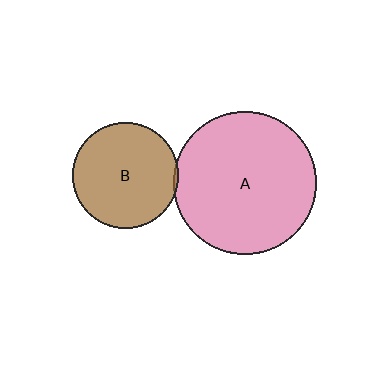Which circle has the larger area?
Circle A (pink).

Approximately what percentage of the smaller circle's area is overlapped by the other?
Approximately 5%.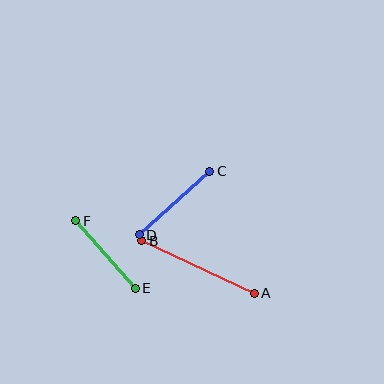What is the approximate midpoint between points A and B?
The midpoint is at approximately (198, 267) pixels.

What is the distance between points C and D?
The distance is approximately 95 pixels.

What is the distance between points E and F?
The distance is approximately 90 pixels.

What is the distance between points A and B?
The distance is approximately 124 pixels.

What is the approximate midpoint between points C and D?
The midpoint is at approximately (175, 203) pixels.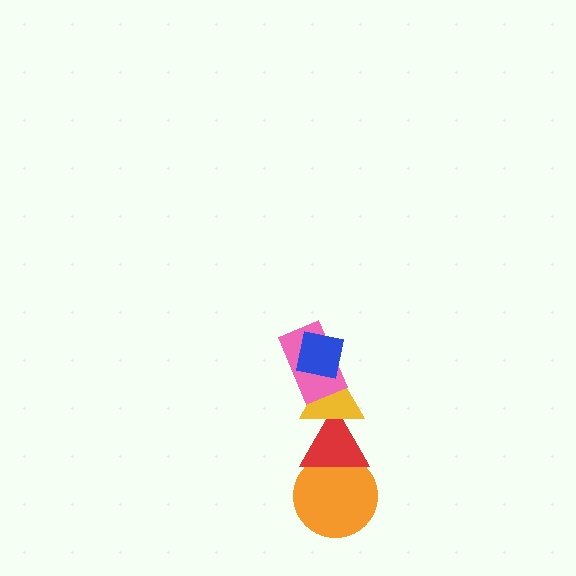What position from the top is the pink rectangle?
The pink rectangle is 2nd from the top.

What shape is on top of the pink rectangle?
The blue square is on top of the pink rectangle.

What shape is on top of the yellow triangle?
The pink rectangle is on top of the yellow triangle.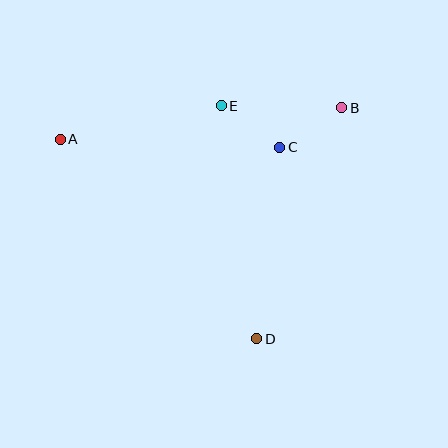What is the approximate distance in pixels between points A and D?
The distance between A and D is approximately 280 pixels.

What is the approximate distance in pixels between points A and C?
The distance between A and C is approximately 219 pixels.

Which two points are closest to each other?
Points C and E are closest to each other.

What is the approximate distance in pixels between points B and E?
The distance between B and E is approximately 121 pixels.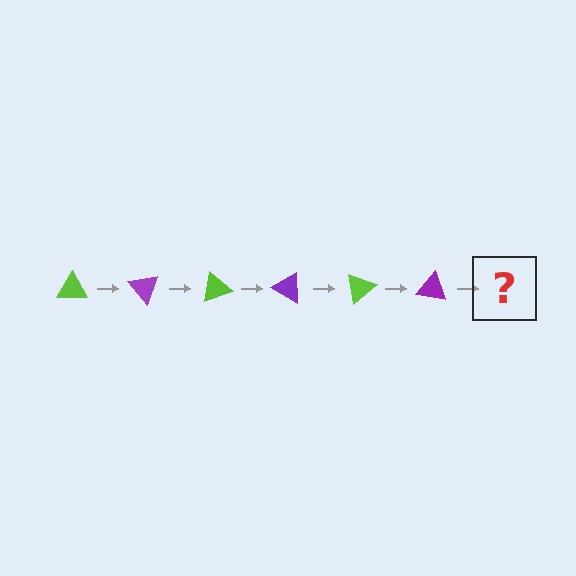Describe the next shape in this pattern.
It should be a lime triangle, rotated 300 degrees from the start.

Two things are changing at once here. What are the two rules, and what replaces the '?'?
The two rules are that it rotates 50 degrees each step and the color cycles through lime and purple. The '?' should be a lime triangle, rotated 300 degrees from the start.